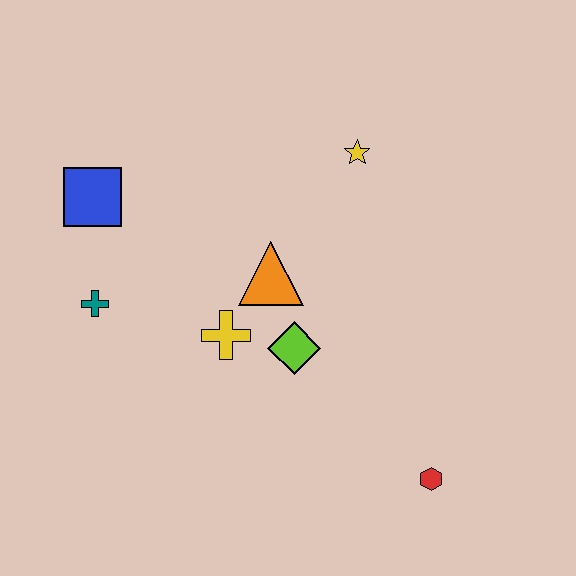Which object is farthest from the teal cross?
The red hexagon is farthest from the teal cross.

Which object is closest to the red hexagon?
The lime diamond is closest to the red hexagon.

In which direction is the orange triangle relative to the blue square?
The orange triangle is to the right of the blue square.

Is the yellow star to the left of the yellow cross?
No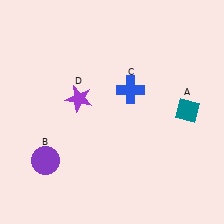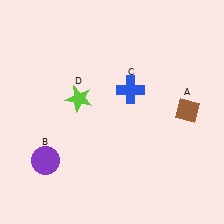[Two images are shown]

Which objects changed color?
A changed from teal to brown. D changed from purple to lime.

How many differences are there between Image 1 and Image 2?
There are 2 differences between the two images.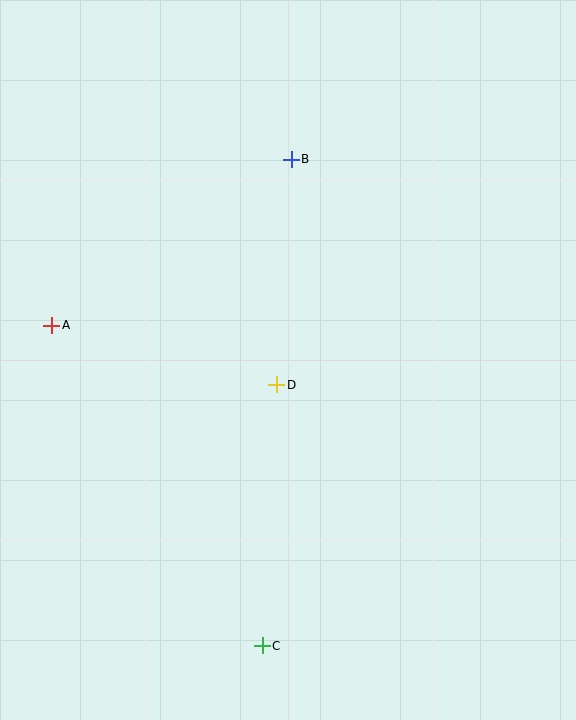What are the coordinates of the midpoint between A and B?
The midpoint between A and B is at (171, 242).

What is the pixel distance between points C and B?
The distance between C and B is 487 pixels.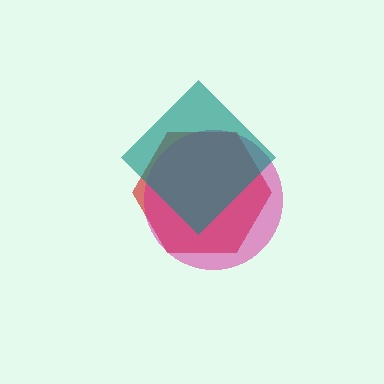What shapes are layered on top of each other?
The layered shapes are: a red hexagon, a magenta circle, a teal diamond.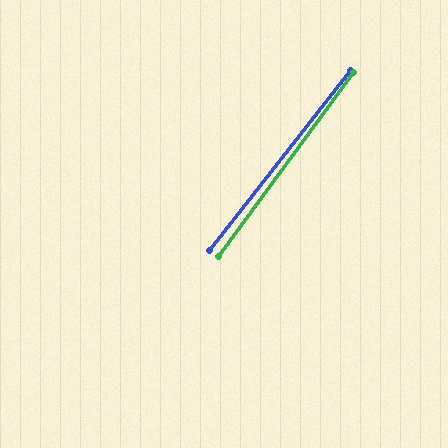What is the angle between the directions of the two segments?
Approximately 2 degrees.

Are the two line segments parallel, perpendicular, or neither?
Parallel — their directions differ by only 1.9°.